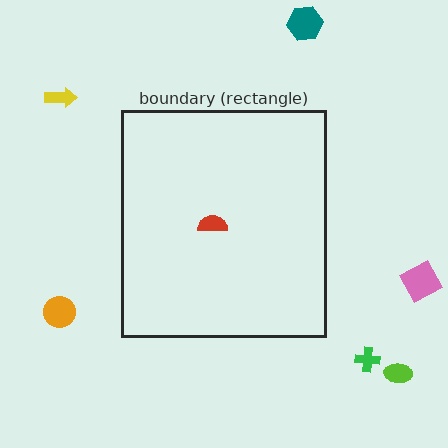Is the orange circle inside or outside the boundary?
Outside.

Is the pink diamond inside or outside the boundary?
Outside.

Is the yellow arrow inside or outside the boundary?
Outside.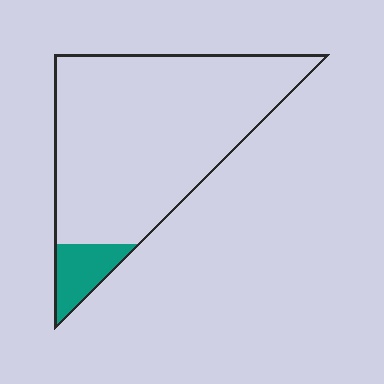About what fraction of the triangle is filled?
About one tenth (1/10).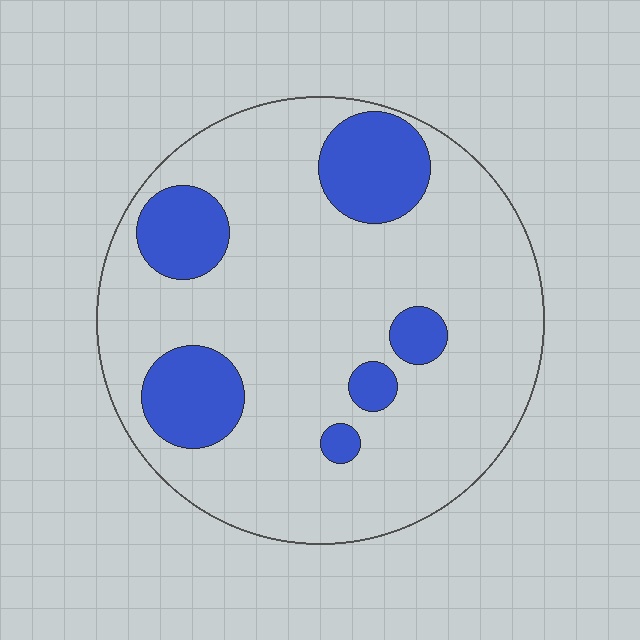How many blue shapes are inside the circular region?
6.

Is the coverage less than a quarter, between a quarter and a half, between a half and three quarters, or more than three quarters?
Less than a quarter.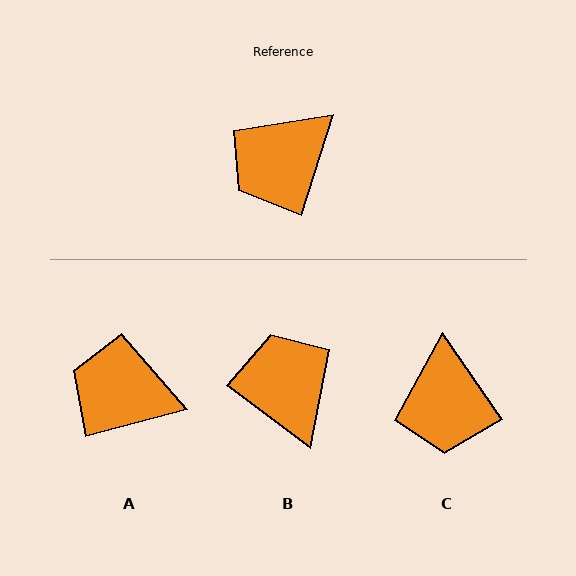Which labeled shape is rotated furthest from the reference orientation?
B, about 110 degrees away.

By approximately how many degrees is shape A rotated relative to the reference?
Approximately 58 degrees clockwise.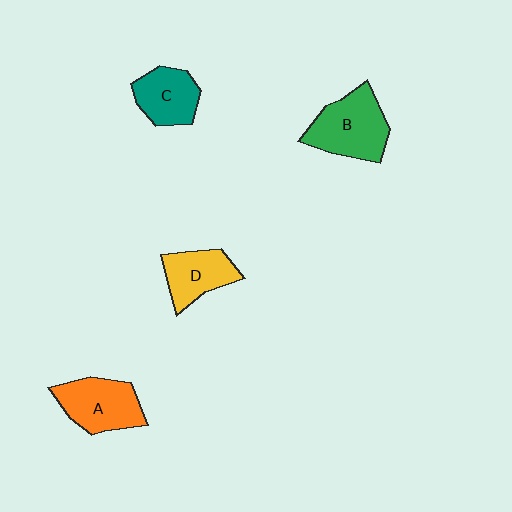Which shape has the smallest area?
Shape D (yellow).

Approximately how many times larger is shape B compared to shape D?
Approximately 1.4 times.